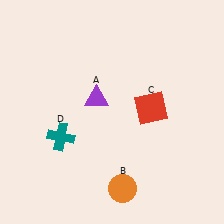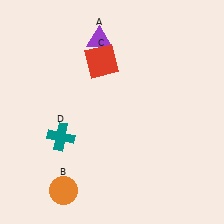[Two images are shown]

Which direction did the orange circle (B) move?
The orange circle (B) moved left.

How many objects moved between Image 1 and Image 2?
3 objects moved between the two images.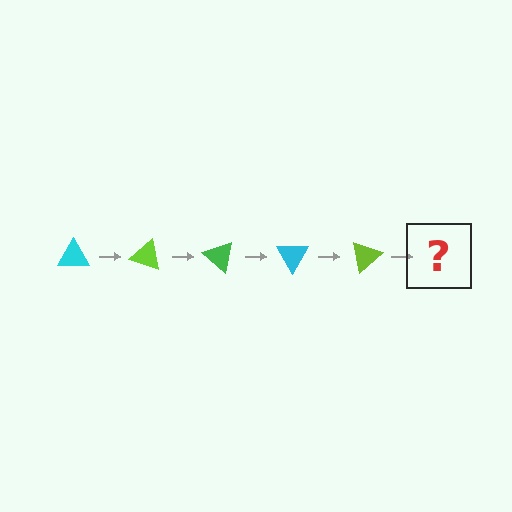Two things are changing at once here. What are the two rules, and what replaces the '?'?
The two rules are that it rotates 20 degrees each step and the color cycles through cyan, lime, and green. The '?' should be a green triangle, rotated 100 degrees from the start.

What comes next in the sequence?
The next element should be a green triangle, rotated 100 degrees from the start.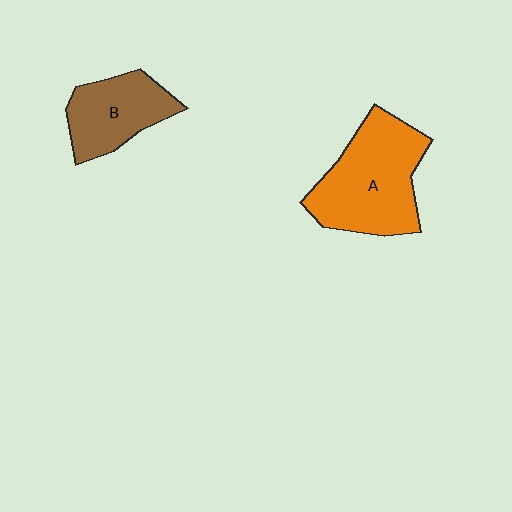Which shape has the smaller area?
Shape B (brown).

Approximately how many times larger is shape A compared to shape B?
Approximately 1.6 times.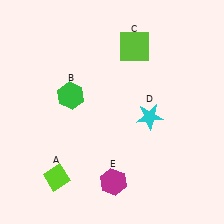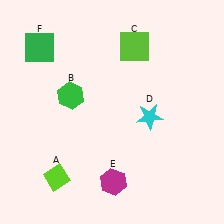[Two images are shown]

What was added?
A green square (F) was added in Image 2.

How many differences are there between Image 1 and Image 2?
There is 1 difference between the two images.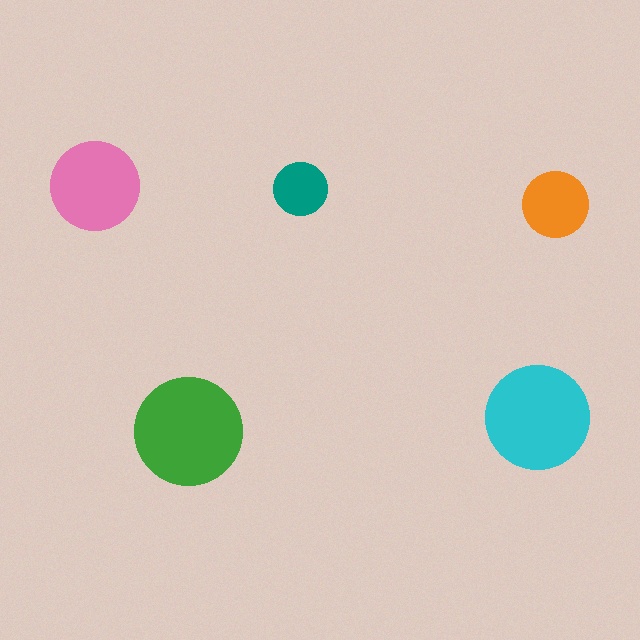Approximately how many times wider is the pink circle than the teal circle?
About 1.5 times wider.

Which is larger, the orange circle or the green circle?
The green one.